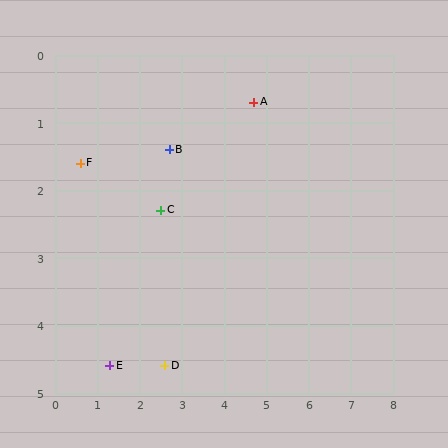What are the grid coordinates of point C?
Point C is at approximately (2.5, 2.3).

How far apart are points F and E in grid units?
Points F and E are about 3.1 grid units apart.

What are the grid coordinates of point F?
Point F is at approximately (0.6, 1.6).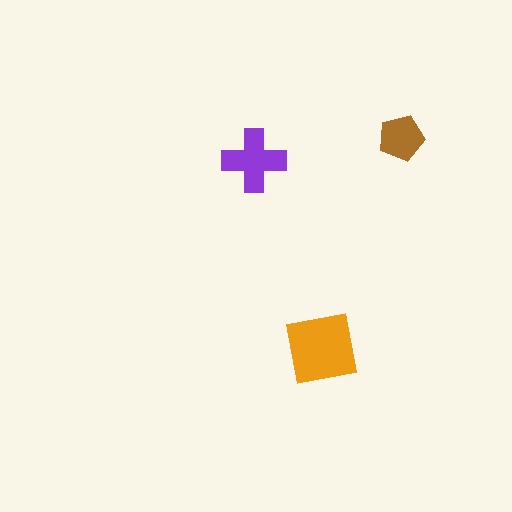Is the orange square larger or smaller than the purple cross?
Larger.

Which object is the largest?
The orange square.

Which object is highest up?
The brown pentagon is topmost.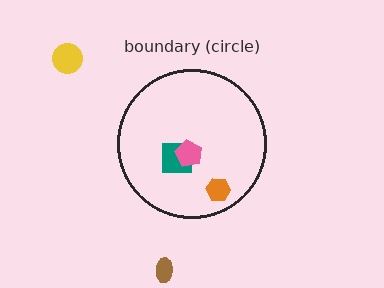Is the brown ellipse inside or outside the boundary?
Outside.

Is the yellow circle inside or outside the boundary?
Outside.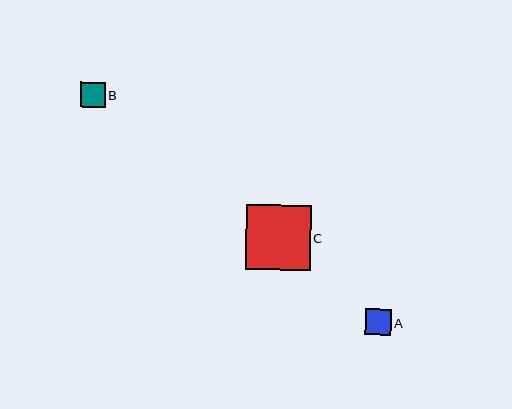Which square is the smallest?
Square B is the smallest with a size of approximately 24 pixels.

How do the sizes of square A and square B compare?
Square A and square B are approximately the same size.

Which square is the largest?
Square C is the largest with a size of approximately 64 pixels.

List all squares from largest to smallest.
From largest to smallest: C, A, B.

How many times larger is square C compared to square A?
Square C is approximately 2.5 times the size of square A.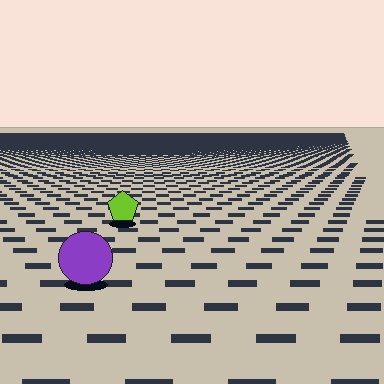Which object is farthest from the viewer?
The lime pentagon is farthest from the viewer. It appears smaller and the ground texture around it is denser.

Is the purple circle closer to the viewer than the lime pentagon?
Yes. The purple circle is closer — you can tell from the texture gradient: the ground texture is coarser near it.